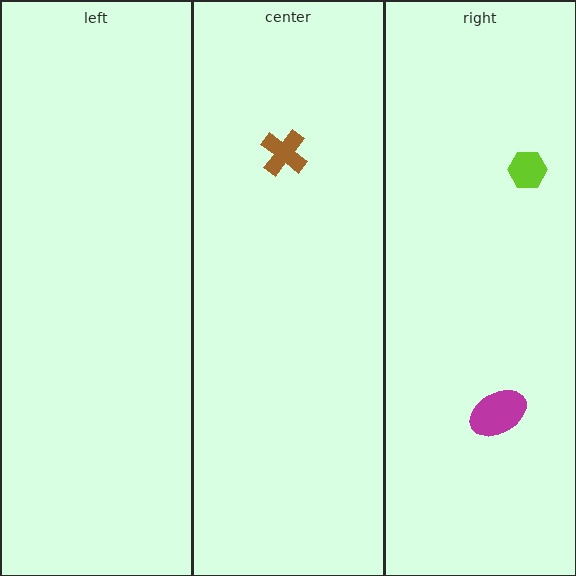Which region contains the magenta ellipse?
The right region.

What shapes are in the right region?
The lime hexagon, the magenta ellipse.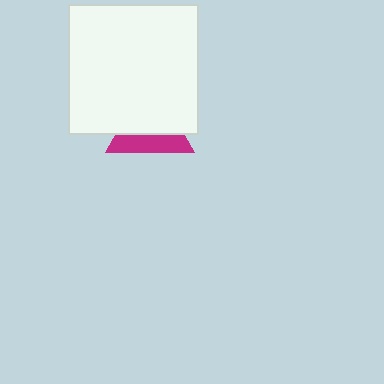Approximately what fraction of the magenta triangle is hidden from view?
Roughly 60% of the magenta triangle is hidden behind the white square.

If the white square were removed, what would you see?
You would see the complete magenta triangle.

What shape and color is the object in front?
The object in front is a white square.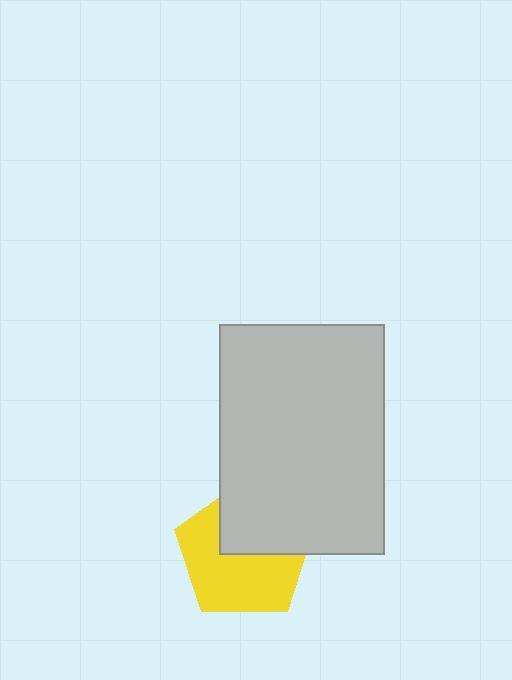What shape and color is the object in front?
The object in front is a light gray rectangle.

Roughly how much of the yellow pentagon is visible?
About half of it is visible (roughly 60%).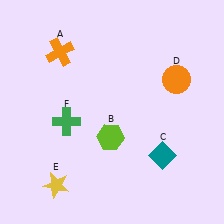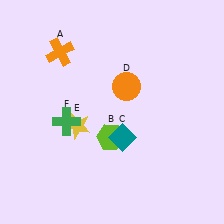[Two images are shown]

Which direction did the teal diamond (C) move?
The teal diamond (C) moved left.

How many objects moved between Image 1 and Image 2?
3 objects moved between the two images.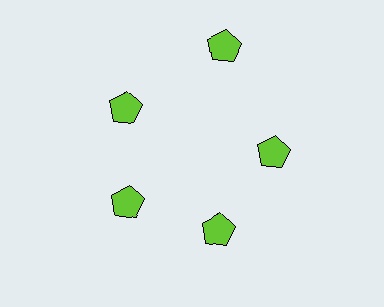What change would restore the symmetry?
The symmetry would be restored by moving it inward, back onto the ring so that all 5 pentagons sit at equal angles and equal distance from the center.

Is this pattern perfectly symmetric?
No. The 5 lime pentagons are arranged in a ring, but one element near the 1 o'clock position is pushed outward from the center, breaking the 5-fold rotational symmetry.